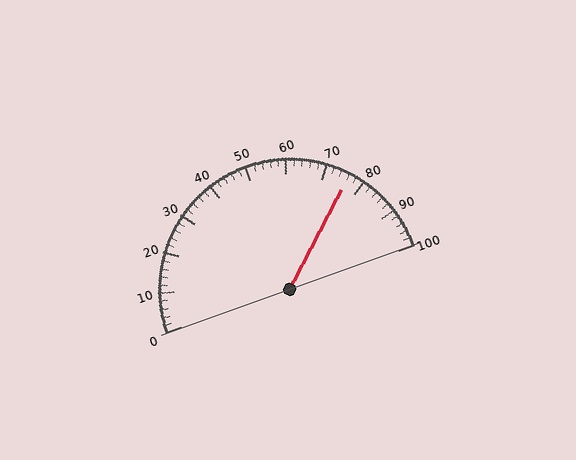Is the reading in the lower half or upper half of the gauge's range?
The reading is in the upper half of the range (0 to 100).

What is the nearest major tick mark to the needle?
The nearest major tick mark is 80.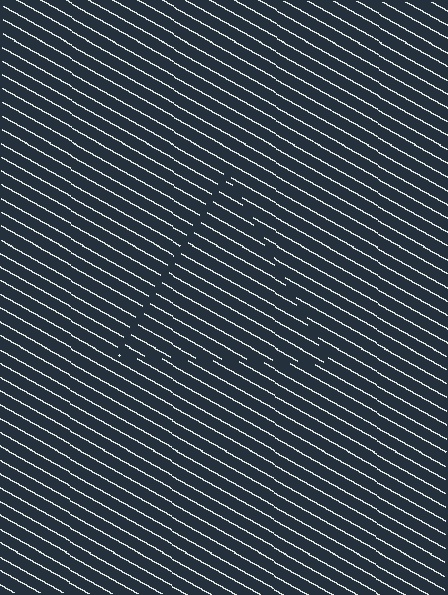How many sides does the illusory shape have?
3 sides — the line-ends trace a triangle.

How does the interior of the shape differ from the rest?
The interior of the shape contains the same grating, shifted by half a period — the contour is defined by the phase discontinuity where line-ends from the inner and outer gratings abut.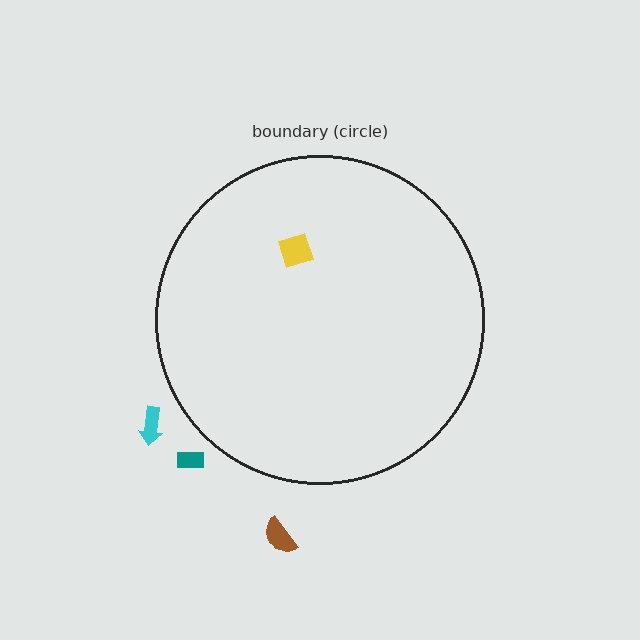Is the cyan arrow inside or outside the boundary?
Outside.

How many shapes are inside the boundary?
1 inside, 3 outside.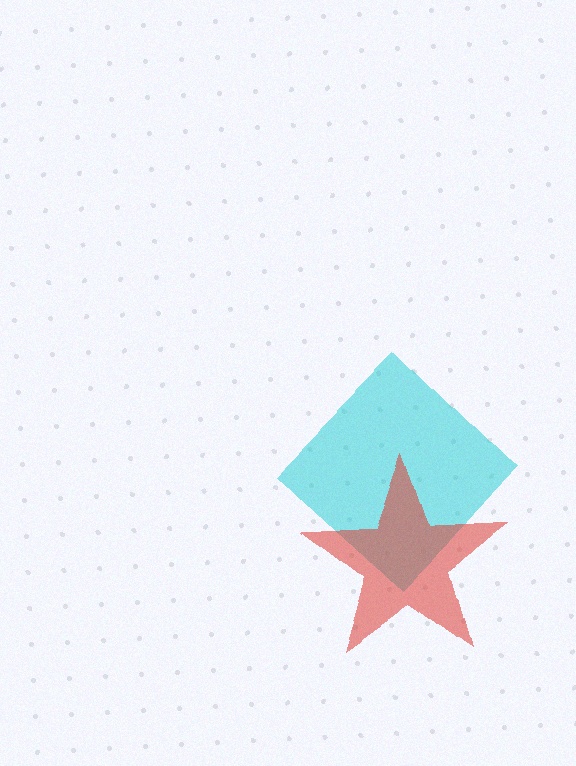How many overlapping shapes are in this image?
There are 2 overlapping shapes in the image.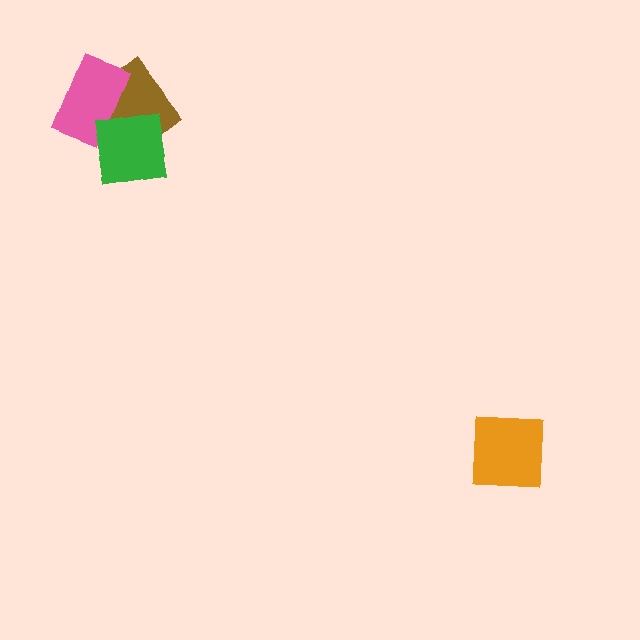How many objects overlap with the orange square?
0 objects overlap with the orange square.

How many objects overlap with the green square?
2 objects overlap with the green square.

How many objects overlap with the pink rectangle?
2 objects overlap with the pink rectangle.